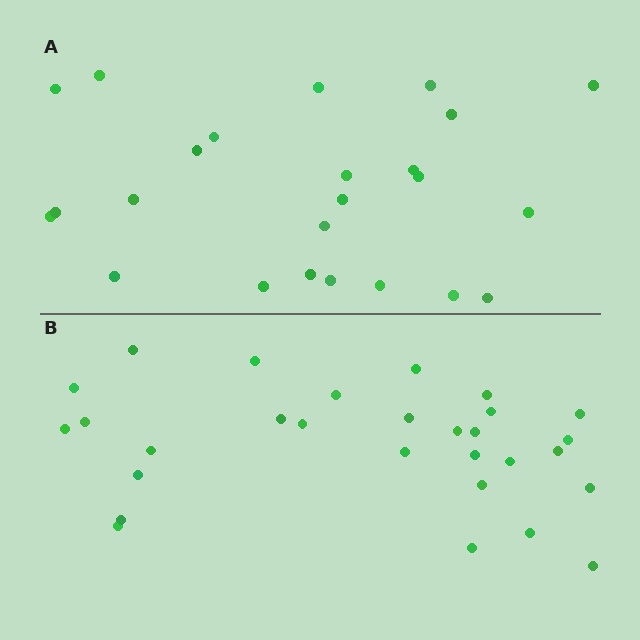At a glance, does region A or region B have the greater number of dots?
Region B (the bottom region) has more dots.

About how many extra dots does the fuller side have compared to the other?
Region B has about 5 more dots than region A.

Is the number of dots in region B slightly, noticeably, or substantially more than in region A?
Region B has only slightly more — the two regions are fairly close. The ratio is roughly 1.2 to 1.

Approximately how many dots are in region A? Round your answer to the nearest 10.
About 20 dots. (The exact count is 24, which rounds to 20.)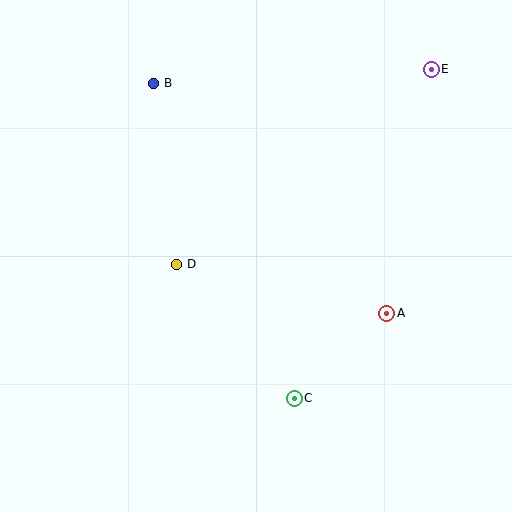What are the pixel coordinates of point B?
Point B is at (154, 83).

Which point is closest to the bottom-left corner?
Point D is closest to the bottom-left corner.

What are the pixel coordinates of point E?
Point E is at (431, 69).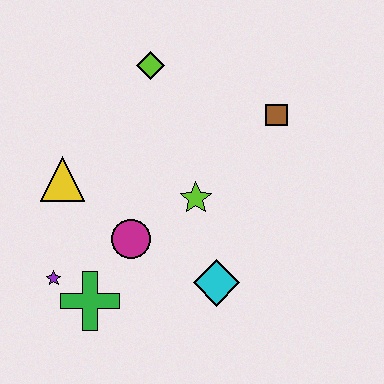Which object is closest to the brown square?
The lime star is closest to the brown square.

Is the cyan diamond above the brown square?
No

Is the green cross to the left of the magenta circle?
Yes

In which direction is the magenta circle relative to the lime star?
The magenta circle is to the left of the lime star.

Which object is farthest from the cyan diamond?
The lime diamond is farthest from the cyan diamond.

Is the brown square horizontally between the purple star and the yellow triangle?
No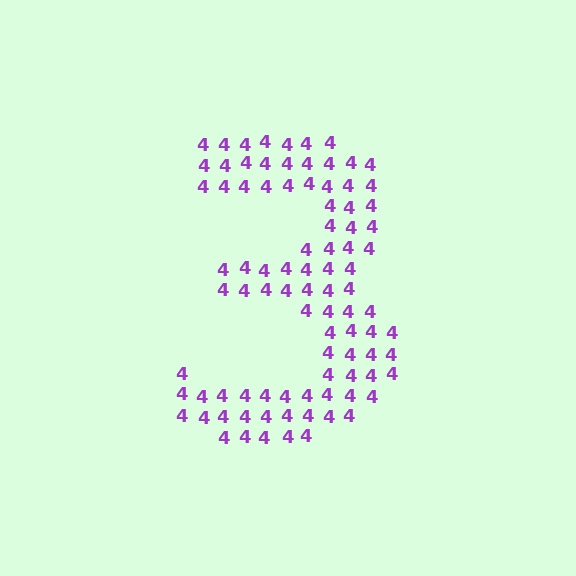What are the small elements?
The small elements are digit 4's.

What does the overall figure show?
The overall figure shows the digit 3.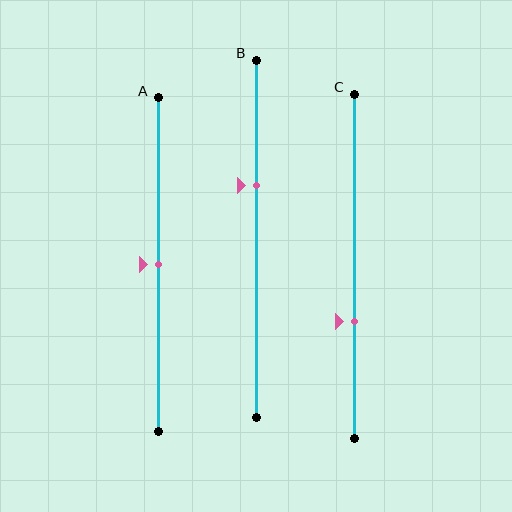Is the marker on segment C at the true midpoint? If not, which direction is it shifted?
No, the marker on segment C is shifted downward by about 16% of the segment length.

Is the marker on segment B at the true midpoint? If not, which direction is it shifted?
No, the marker on segment B is shifted upward by about 15% of the segment length.